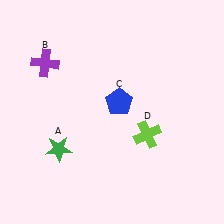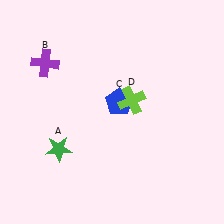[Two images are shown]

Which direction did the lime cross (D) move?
The lime cross (D) moved up.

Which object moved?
The lime cross (D) moved up.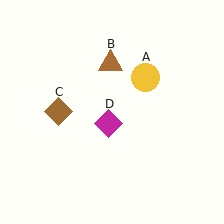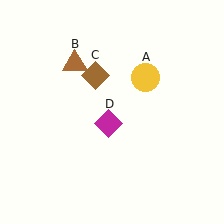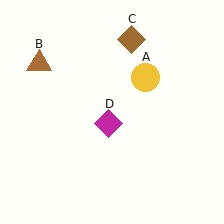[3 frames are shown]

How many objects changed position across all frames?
2 objects changed position: brown triangle (object B), brown diamond (object C).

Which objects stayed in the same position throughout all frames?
Yellow circle (object A) and magenta diamond (object D) remained stationary.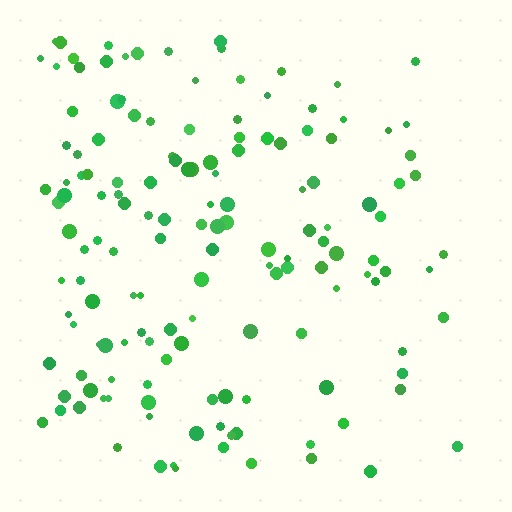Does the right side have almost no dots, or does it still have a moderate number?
Still a moderate number, just noticeably fewer than the left.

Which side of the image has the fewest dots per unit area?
The right.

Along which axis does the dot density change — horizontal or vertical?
Horizontal.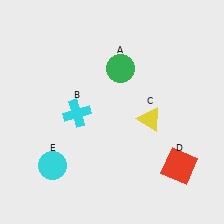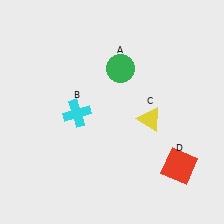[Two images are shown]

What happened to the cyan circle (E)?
The cyan circle (E) was removed in Image 2. It was in the bottom-left area of Image 1.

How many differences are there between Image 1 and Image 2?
There is 1 difference between the two images.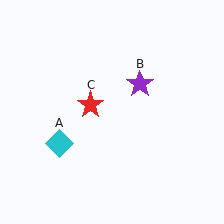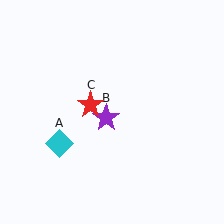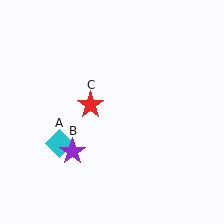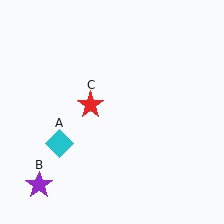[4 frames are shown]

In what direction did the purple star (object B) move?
The purple star (object B) moved down and to the left.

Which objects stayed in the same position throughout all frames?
Cyan diamond (object A) and red star (object C) remained stationary.